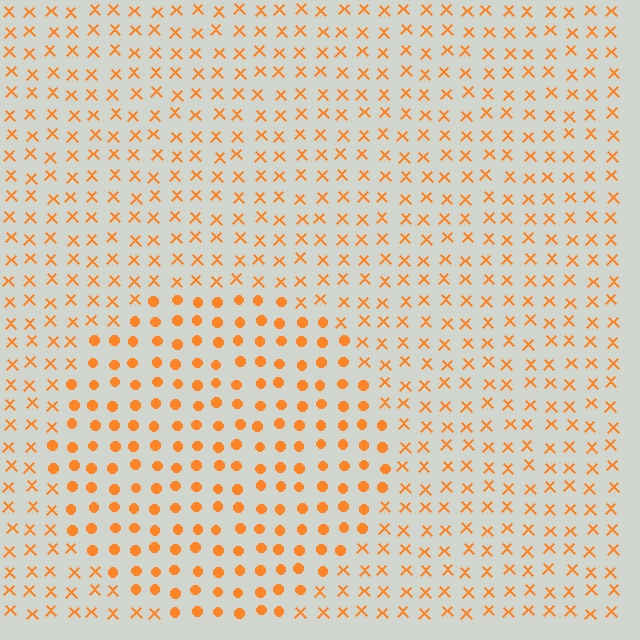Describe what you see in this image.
The image is filled with small orange elements arranged in a uniform grid. A circle-shaped region contains circles, while the surrounding area contains X marks. The boundary is defined purely by the change in element shape.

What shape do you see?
I see a circle.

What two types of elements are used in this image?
The image uses circles inside the circle region and X marks outside it.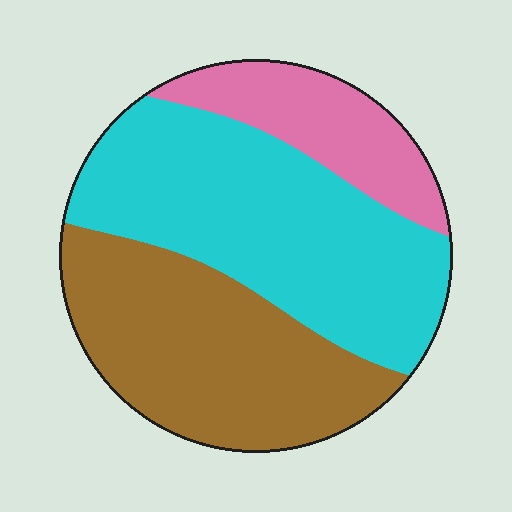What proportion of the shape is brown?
Brown covers about 35% of the shape.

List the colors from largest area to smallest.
From largest to smallest: cyan, brown, pink.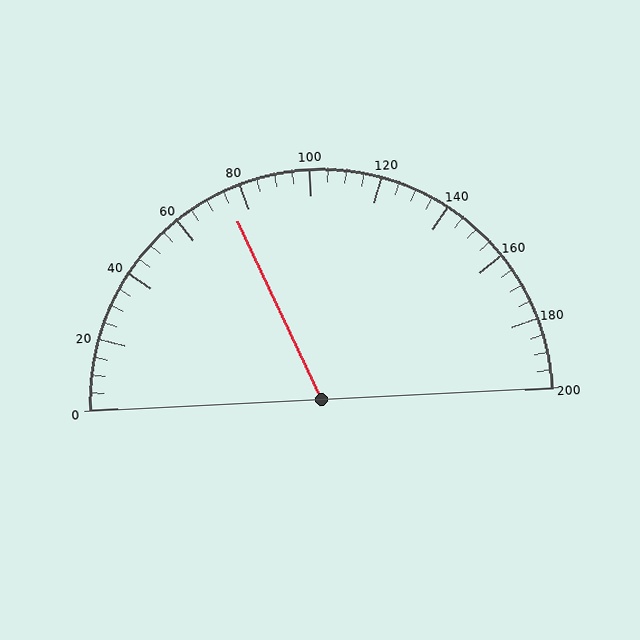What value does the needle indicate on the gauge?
The needle indicates approximately 75.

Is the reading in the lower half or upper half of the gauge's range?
The reading is in the lower half of the range (0 to 200).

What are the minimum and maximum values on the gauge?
The gauge ranges from 0 to 200.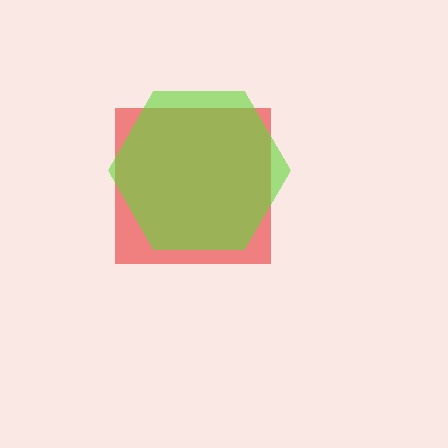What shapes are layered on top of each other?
The layered shapes are: a red square, a lime hexagon.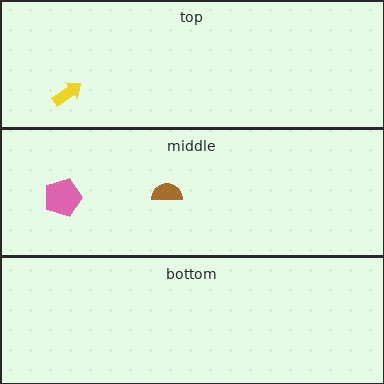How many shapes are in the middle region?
2.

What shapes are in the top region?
The yellow arrow.